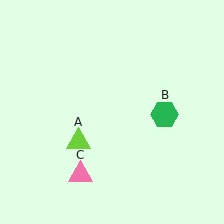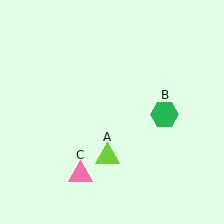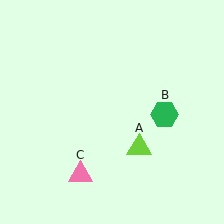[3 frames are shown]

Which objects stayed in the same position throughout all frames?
Green hexagon (object B) and pink triangle (object C) remained stationary.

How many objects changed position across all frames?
1 object changed position: lime triangle (object A).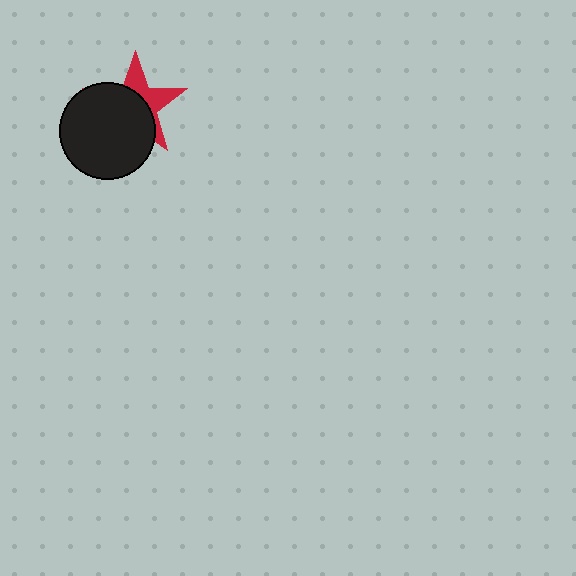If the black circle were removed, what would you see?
You would see the complete red star.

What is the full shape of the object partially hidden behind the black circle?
The partially hidden object is a red star.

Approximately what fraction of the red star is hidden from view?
Roughly 61% of the red star is hidden behind the black circle.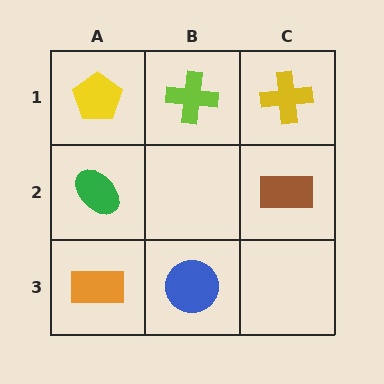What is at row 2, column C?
A brown rectangle.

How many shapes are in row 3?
2 shapes.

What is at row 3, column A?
An orange rectangle.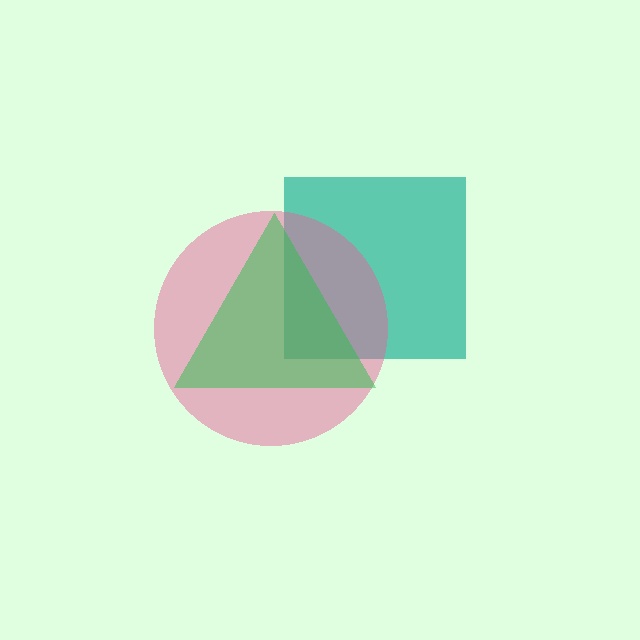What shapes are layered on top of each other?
The layered shapes are: a teal square, a pink circle, a green triangle.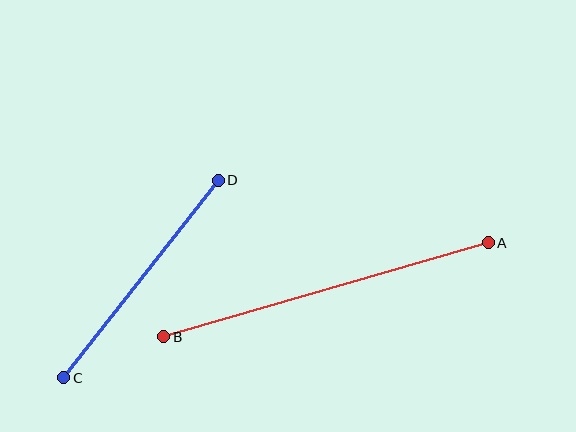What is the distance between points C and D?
The distance is approximately 250 pixels.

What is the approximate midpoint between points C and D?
The midpoint is at approximately (141, 279) pixels.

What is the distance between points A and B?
The distance is approximately 338 pixels.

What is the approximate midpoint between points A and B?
The midpoint is at approximately (326, 290) pixels.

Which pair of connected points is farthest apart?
Points A and B are farthest apart.